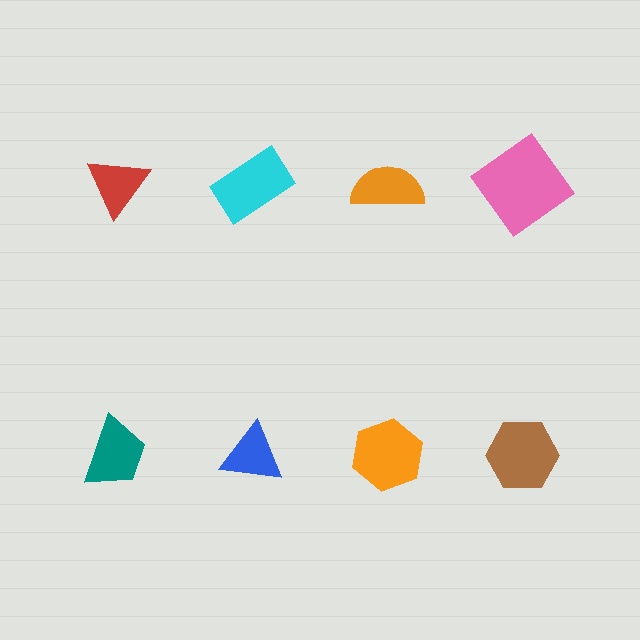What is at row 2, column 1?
A teal trapezoid.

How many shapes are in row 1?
4 shapes.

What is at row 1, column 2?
A cyan rectangle.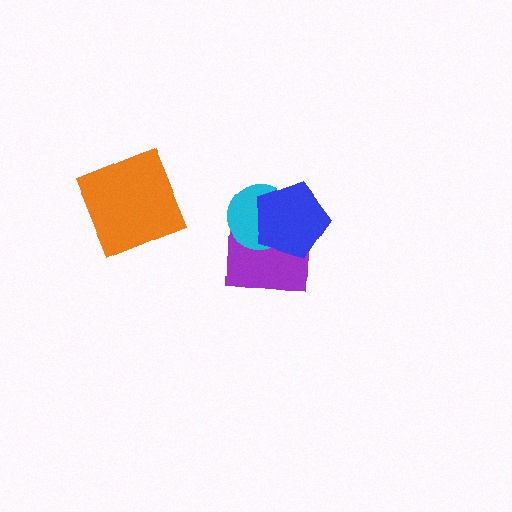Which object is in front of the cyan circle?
The blue pentagon is in front of the cyan circle.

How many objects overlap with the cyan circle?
2 objects overlap with the cyan circle.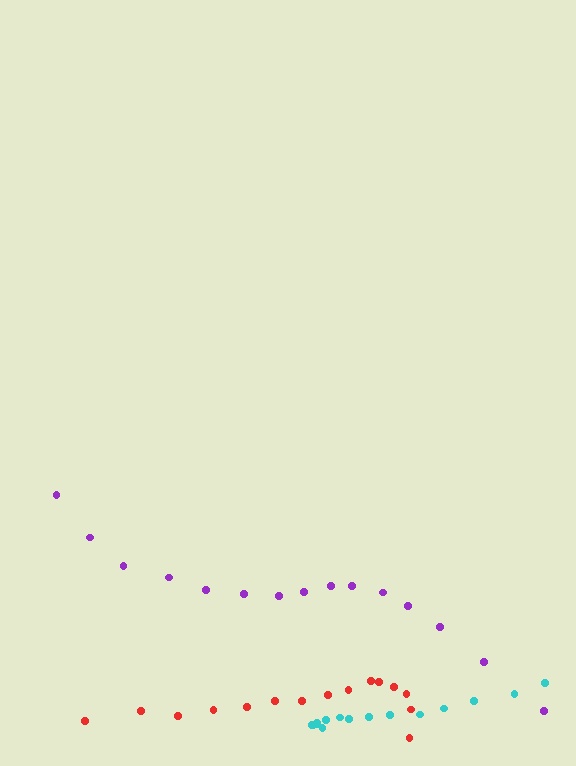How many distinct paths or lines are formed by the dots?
There are 3 distinct paths.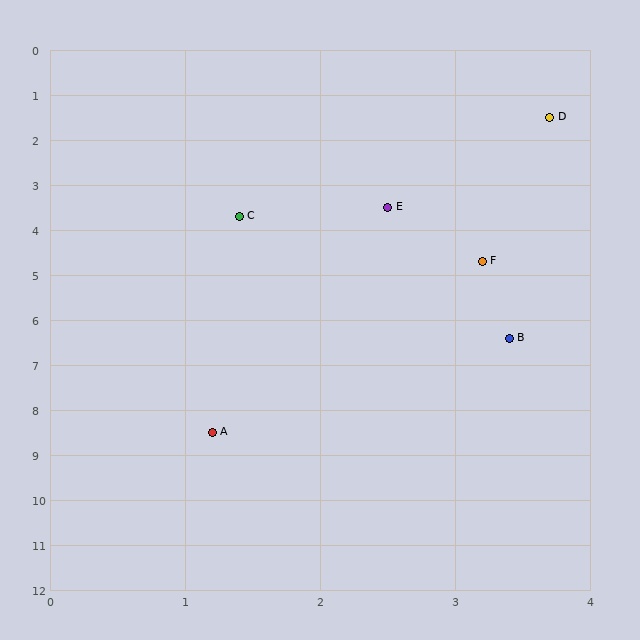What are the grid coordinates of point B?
Point B is at approximately (3.4, 6.4).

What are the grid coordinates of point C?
Point C is at approximately (1.4, 3.7).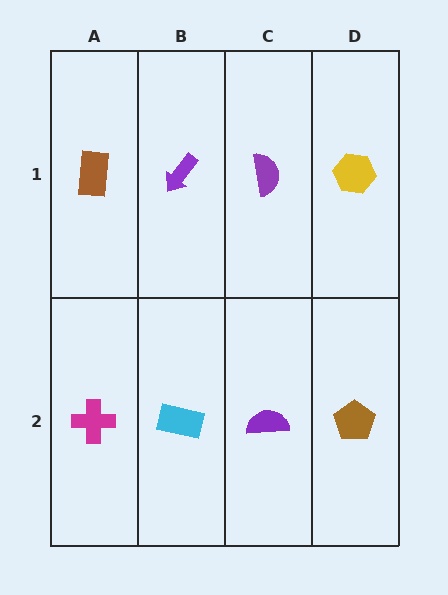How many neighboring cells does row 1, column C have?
3.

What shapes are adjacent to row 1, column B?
A cyan rectangle (row 2, column B), a brown rectangle (row 1, column A), a purple semicircle (row 1, column C).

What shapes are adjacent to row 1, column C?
A purple semicircle (row 2, column C), a purple arrow (row 1, column B), a yellow hexagon (row 1, column D).